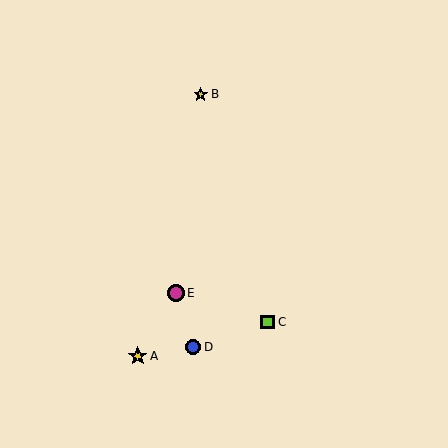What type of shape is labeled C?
Shape C is a lime square.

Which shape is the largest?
The yellow star (labeled A) is the largest.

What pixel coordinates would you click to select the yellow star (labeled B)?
Click at (201, 94) to select the yellow star B.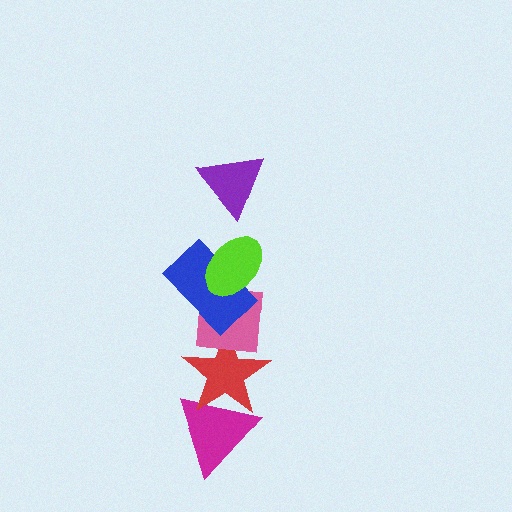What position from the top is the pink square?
The pink square is 4th from the top.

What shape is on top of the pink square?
The blue rectangle is on top of the pink square.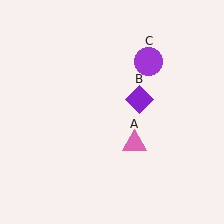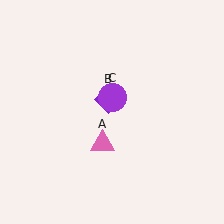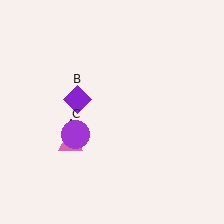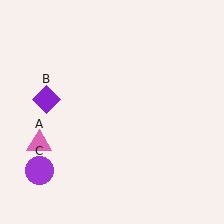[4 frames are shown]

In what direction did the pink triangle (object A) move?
The pink triangle (object A) moved left.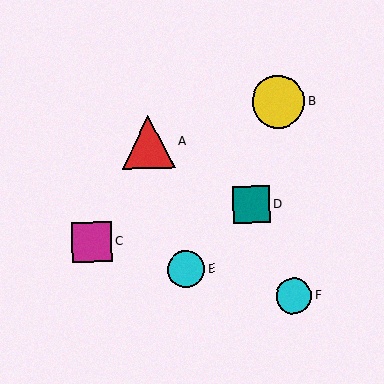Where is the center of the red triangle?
The center of the red triangle is at (149, 142).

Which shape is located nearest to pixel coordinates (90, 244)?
The magenta square (labeled C) at (92, 242) is nearest to that location.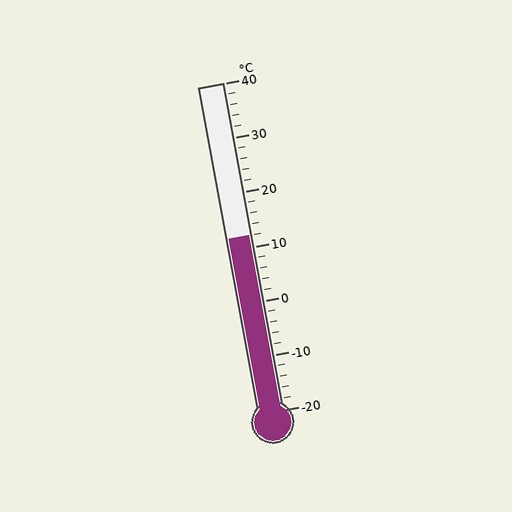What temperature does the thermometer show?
The thermometer shows approximately 12°C.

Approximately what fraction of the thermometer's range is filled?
The thermometer is filled to approximately 55% of its range.